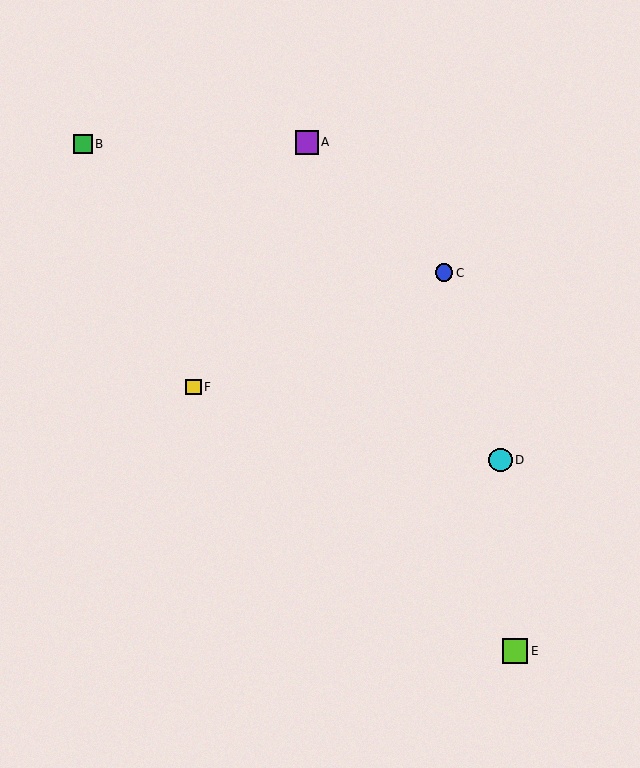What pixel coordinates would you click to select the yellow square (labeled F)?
Click at (193, 387) to select the yellow square F.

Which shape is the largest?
The lime square (labeled E) is the largest.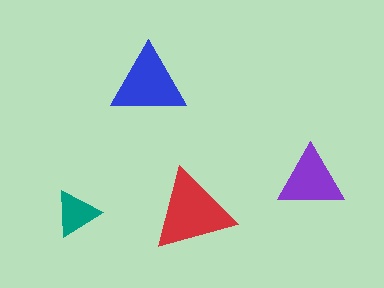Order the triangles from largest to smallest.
the red one, the blue one, the purple one, the teal one.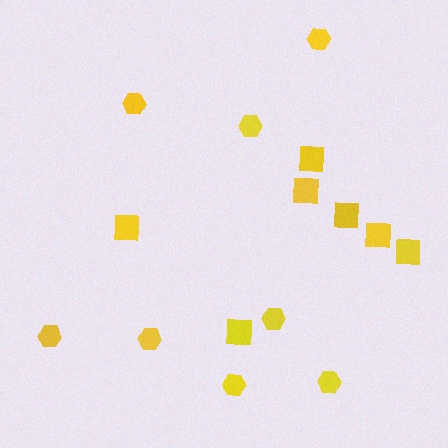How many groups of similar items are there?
There are 2 groups: one group of squares (7) and one group of hexagons (8).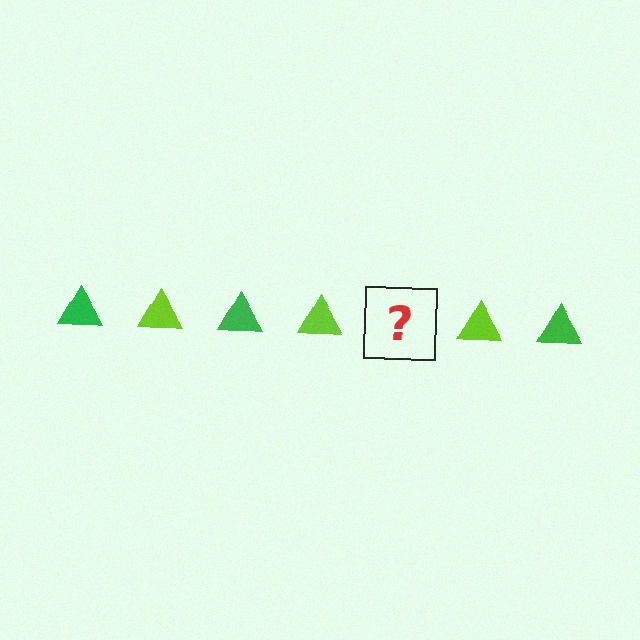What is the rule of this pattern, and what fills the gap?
The rule is that the pattern cycles through green, lime triangles. The gap should be filled with a green triangle.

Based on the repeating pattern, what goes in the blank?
The blank should be a green triangle.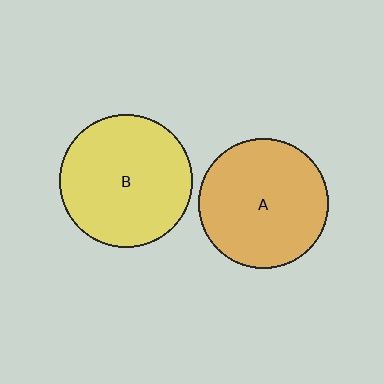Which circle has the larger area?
Circle B (yellow).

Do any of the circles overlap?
No, none of the circles overlap.